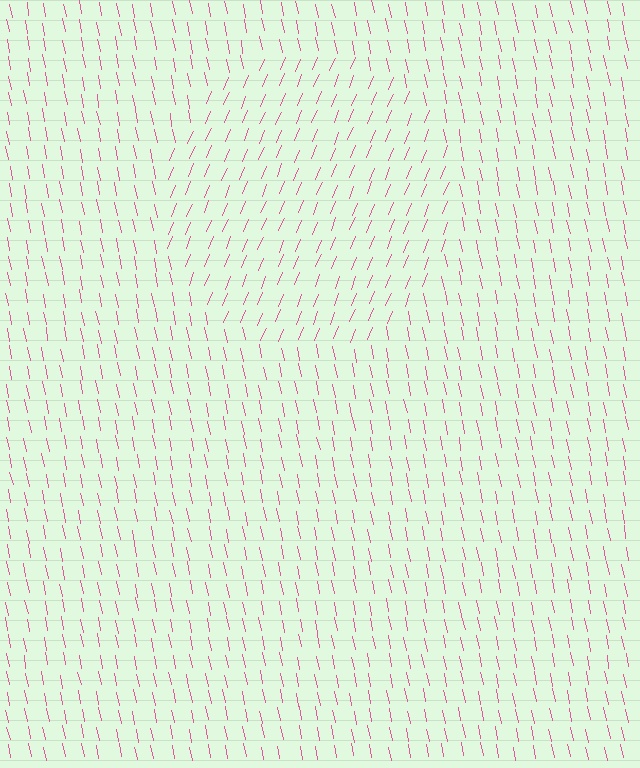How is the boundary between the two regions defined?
The boundary is defined purely by a change in line orientation (approximately 33 degrees difference). All lines are the same color and thickness.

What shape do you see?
I see a circle.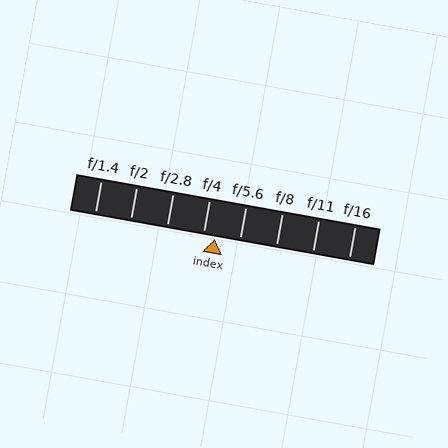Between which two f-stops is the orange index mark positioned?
The index mark is between f/4 and f/5.6.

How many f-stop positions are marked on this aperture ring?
There are 8 f-stop positions marked.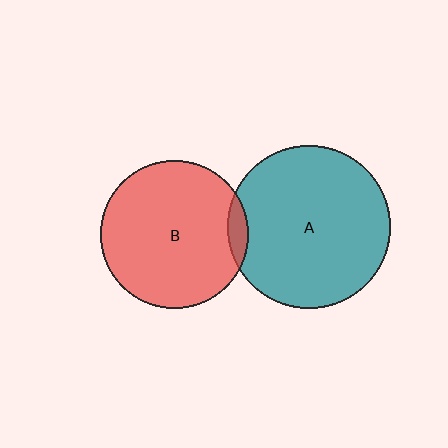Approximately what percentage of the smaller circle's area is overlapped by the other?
Approximately 5%.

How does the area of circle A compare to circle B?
Approximately 1.2 times.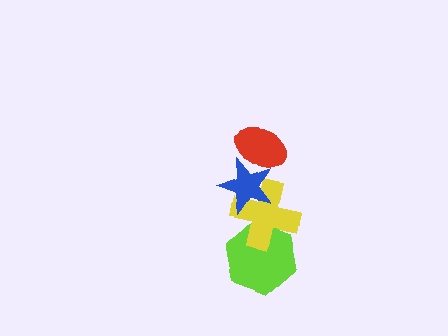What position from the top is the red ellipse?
The red ellipse is 1st from the top.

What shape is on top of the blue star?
The red ellipse is on top of the blue star.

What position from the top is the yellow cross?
The yellow cross is 3rd from the top.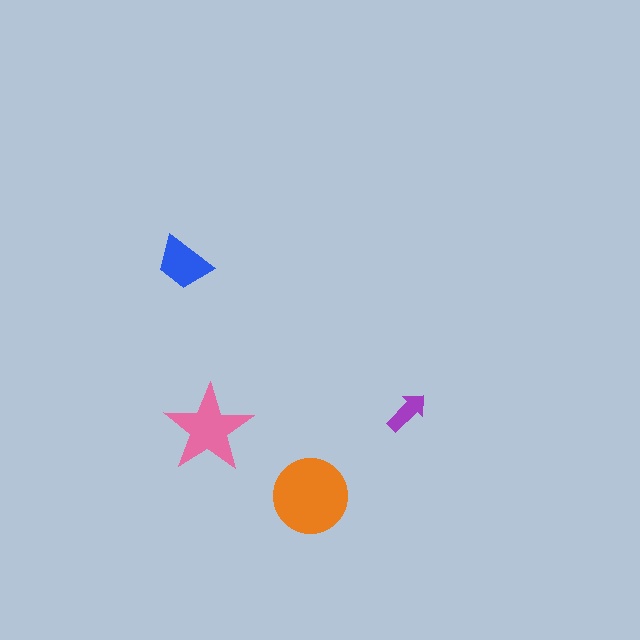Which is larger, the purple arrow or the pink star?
The pink star.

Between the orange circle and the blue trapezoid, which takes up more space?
The orange circle.